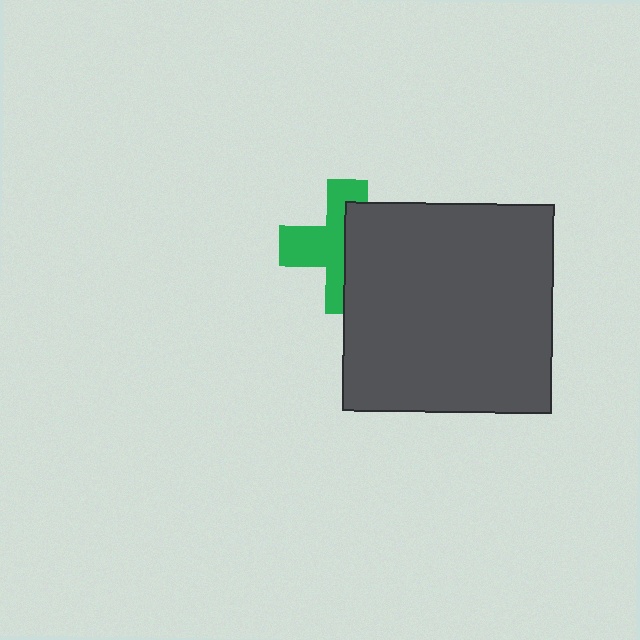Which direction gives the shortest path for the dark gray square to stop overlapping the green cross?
Moving right gives the shortest separation.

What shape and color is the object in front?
The object in front is a dark gray square.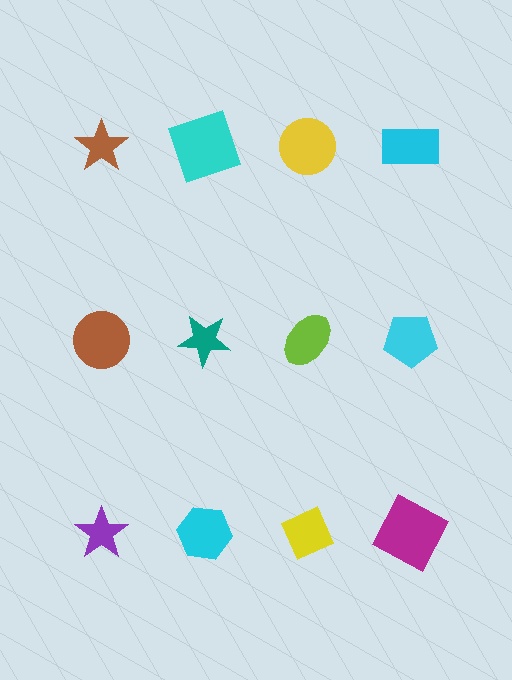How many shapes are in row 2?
4 shapes.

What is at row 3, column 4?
A magenta square.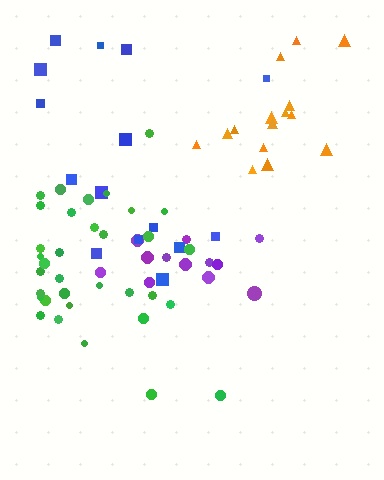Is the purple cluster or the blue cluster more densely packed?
Purple.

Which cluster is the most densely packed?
Purple.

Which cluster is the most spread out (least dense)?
Blue.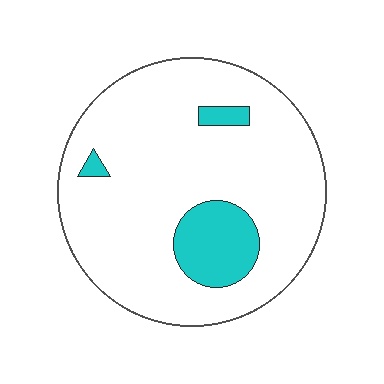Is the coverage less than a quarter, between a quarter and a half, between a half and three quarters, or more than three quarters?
Less than a quarter.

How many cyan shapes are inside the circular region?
3.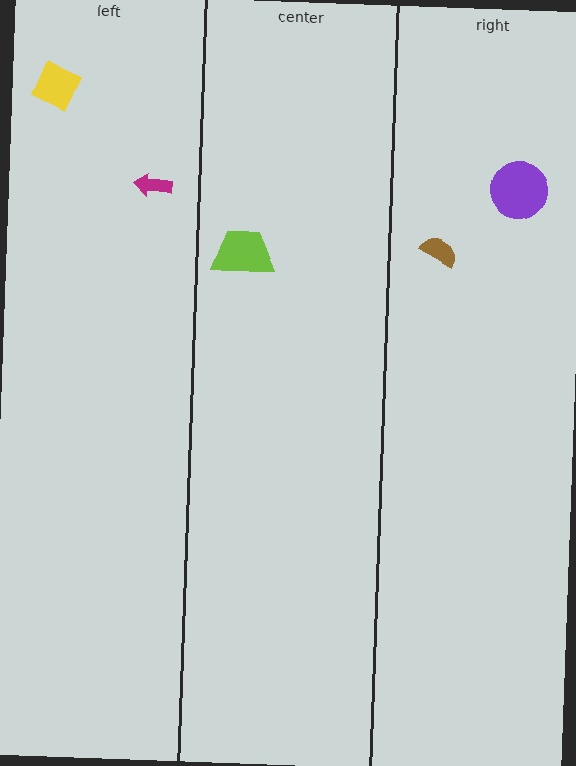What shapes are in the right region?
The purple circle, the brown semicircle.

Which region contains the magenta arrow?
The left region.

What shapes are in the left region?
The yellow diamond, the magenta arrow.